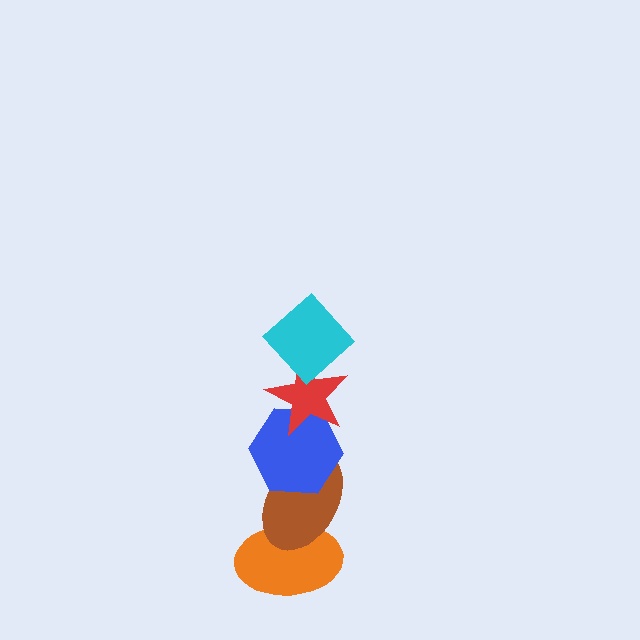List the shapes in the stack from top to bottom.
From top to bottom: the cyan diamond, the red star, the blue hexagon, the brown ellipse, the orange ellipse.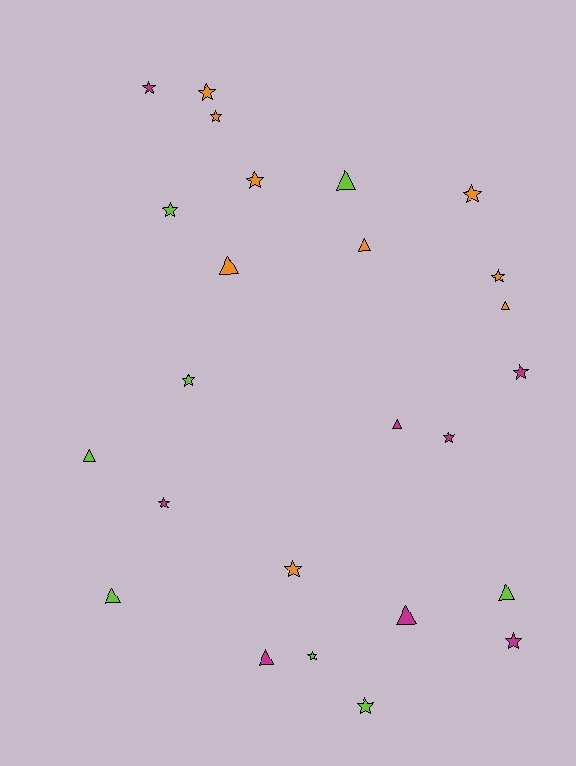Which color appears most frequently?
Orange, with 9 objects.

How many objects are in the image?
There are 25 objects.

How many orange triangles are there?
There are 3 orange triangles.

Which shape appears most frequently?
Star, with 15 objects.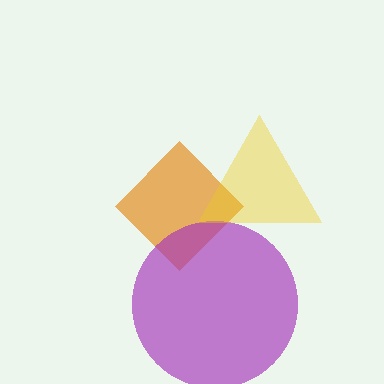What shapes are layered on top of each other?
The layered shapes are: an orange diamond, a purple circle, a yellow triangle.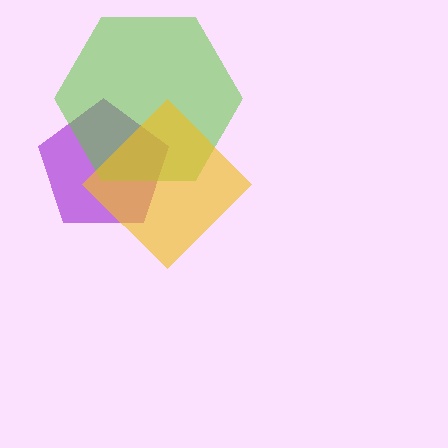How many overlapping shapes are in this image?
There are 3 overlapping shapes in the image.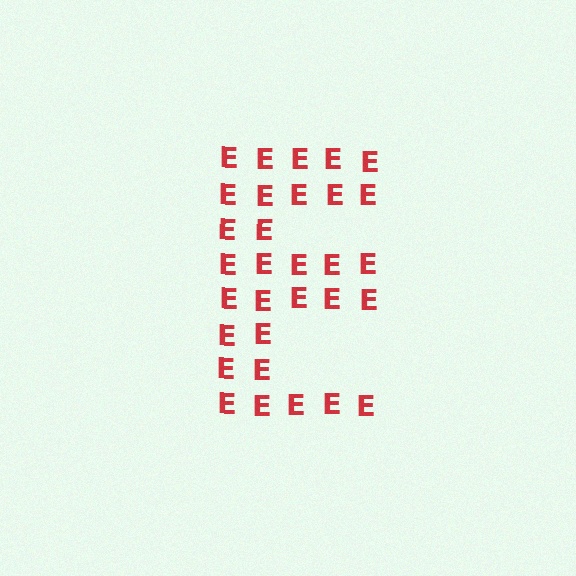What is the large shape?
The large shape is the letter E.